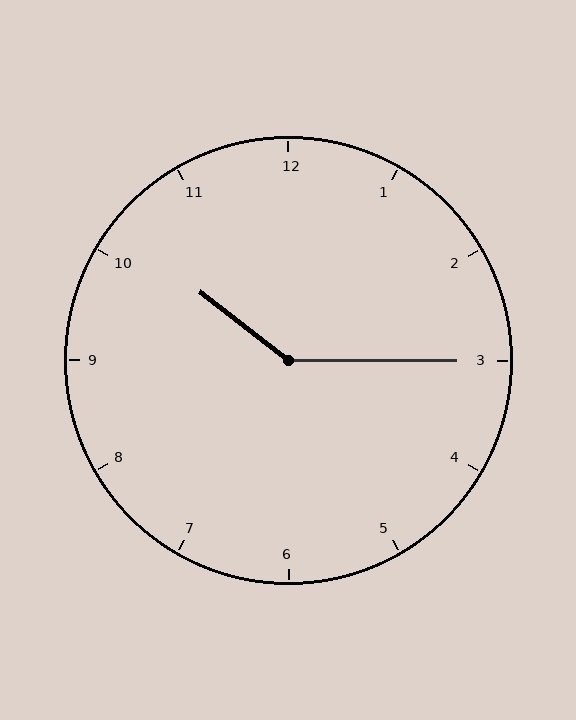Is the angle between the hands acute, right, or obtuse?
It is obtuse.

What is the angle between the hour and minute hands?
Approximately 142 degrees.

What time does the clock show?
10:15.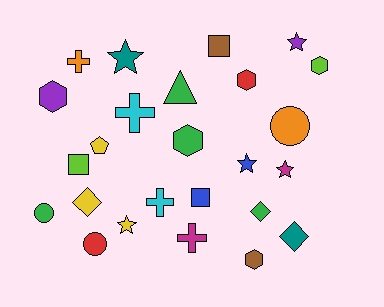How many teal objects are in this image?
There are 2 teal objects.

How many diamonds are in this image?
There are 3 diamonds.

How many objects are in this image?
There are 25 objects.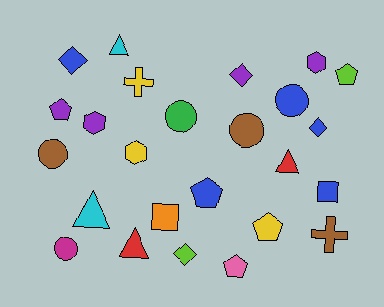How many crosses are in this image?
There are 2 crosses.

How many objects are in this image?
There are 25 objects.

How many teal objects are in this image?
There are no teal objects.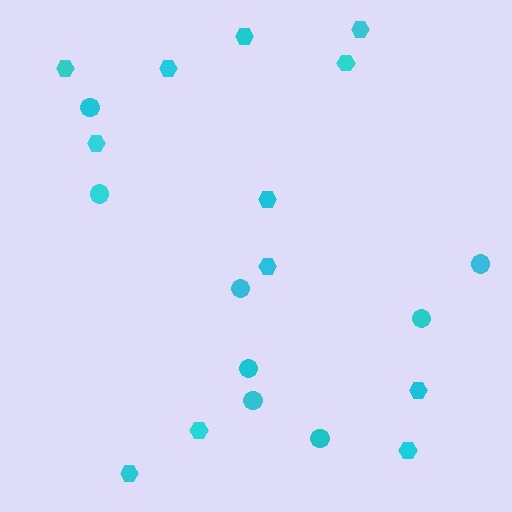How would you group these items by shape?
There are 2 groups: one group of hexagons (12) and one group of circles (8).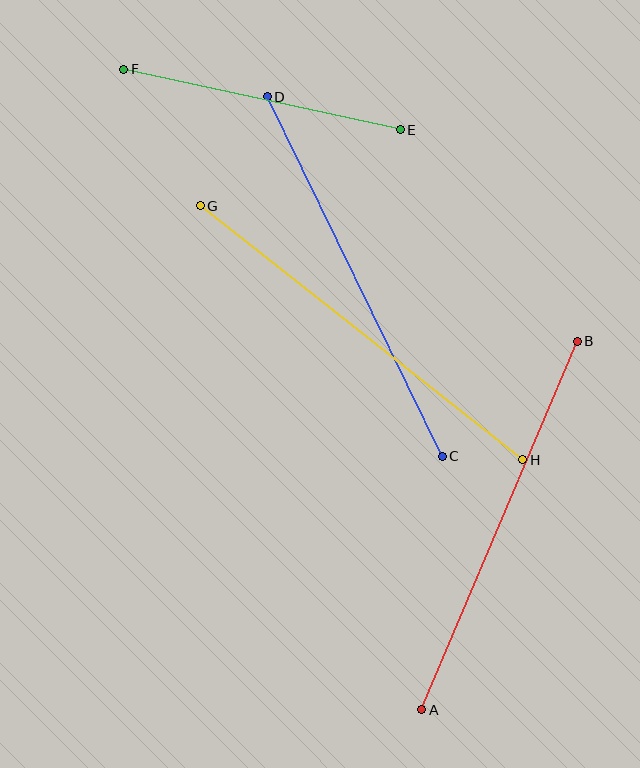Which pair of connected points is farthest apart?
Points G and H are farthest apart.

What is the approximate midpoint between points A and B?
The midpoint is at approximately (499, 526) pixels.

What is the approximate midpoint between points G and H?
The midpoint is at approximately (361, 333) pixels.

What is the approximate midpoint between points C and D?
The midpoint is at approximately (355, 276) pixels.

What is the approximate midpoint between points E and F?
The midpoint is at approximately (262, 100) pixels.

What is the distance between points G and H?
The distance is approximately 410 pixels.